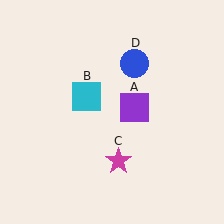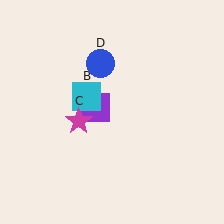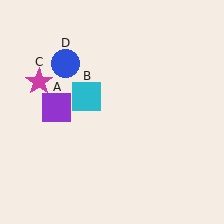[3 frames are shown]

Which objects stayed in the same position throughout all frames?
Cyan square (object B) remained stationary.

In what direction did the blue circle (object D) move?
The blue circle (object D) moved left.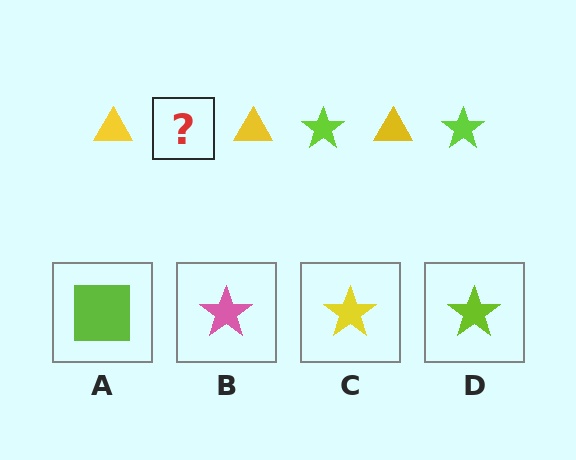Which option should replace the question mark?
Option D.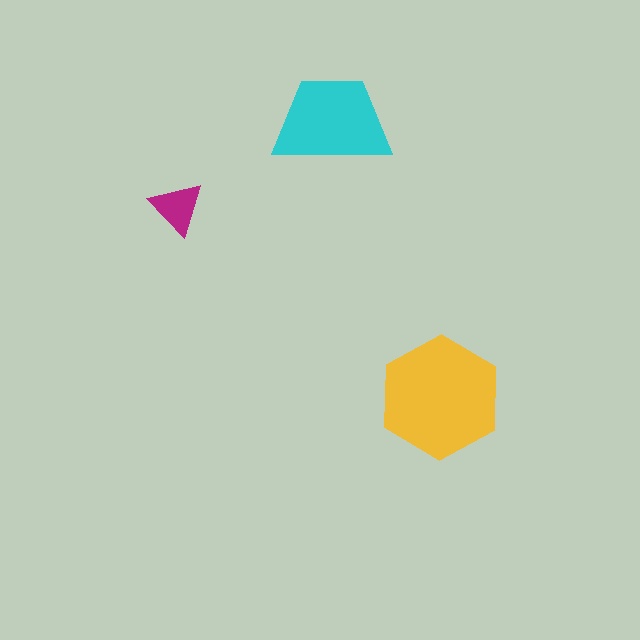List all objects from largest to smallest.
The yellow hexagon, the cyan trapezoid, the magenta triangle.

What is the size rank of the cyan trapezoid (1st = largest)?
2nd.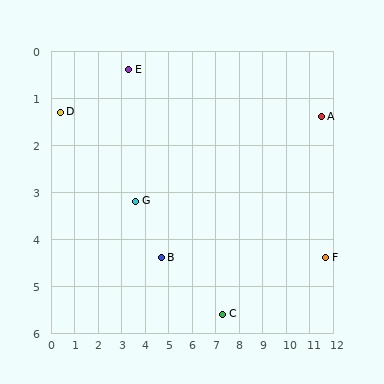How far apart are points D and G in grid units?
Points D and G are about 3.7 grid units apart.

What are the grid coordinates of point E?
Point E is at approximately (3.3, 0.4).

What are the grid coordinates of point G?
Point G is at approximately (3.6, 3.2).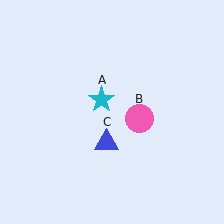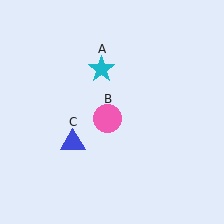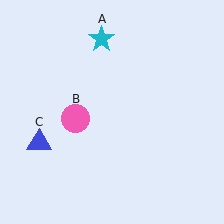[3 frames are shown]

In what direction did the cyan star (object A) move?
The cyan star (object A) moved up.